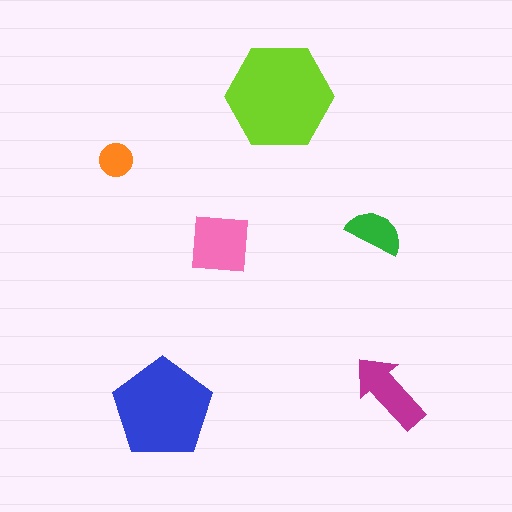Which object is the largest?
The lime hexagon.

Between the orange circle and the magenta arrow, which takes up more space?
The magenta arrow.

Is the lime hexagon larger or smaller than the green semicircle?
Larger.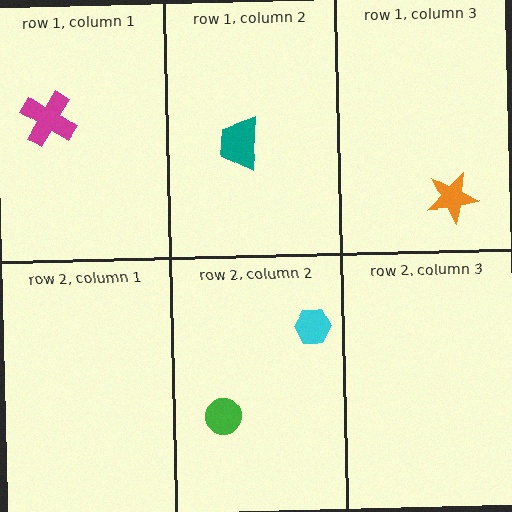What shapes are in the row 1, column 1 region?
The magenta cross.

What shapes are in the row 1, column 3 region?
The orange star.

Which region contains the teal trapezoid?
The row 1, column 2 region.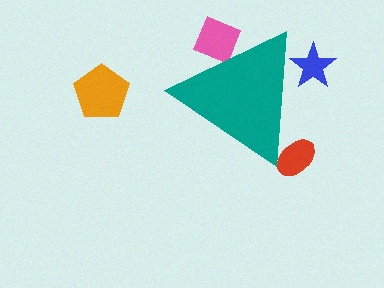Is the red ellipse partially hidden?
Yes, the red ellipse is partially hidden behind the teal triangle.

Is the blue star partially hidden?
Yes, the blue star is partially hidden behind the teal triangle.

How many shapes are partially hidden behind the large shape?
3 shapes are partially hidden.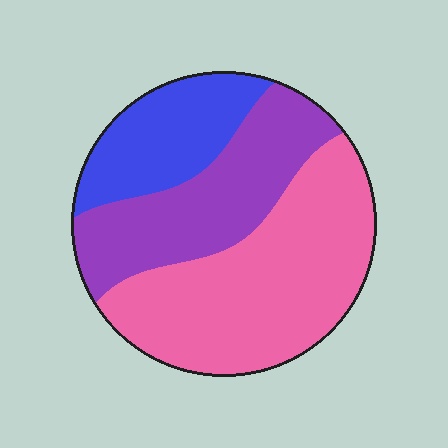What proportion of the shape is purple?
Purple covers roughly 30% of the shape.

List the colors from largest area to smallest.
From largest to smallest: pink, purple, blue.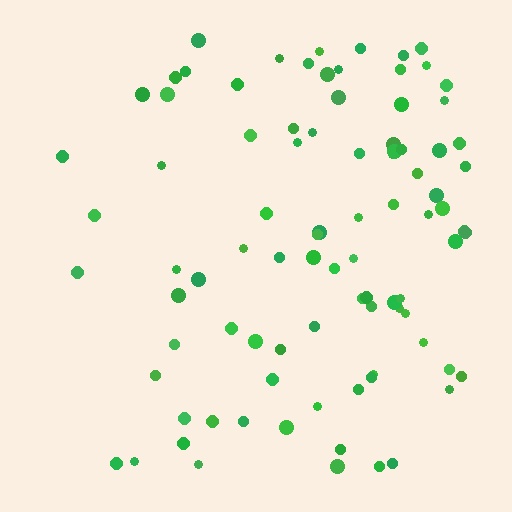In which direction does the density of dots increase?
From left to right, with the right side densest.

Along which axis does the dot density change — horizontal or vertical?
Horizontal.